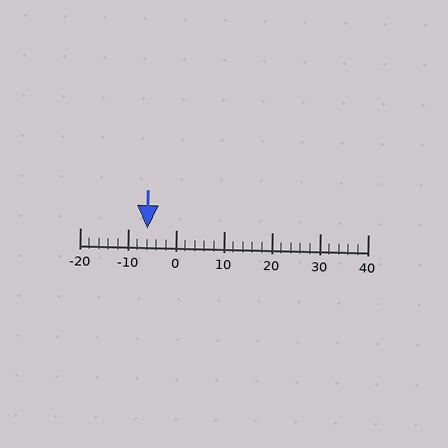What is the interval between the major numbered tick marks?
The major tick marks are spaced 10 units apart.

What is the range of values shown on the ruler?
The ruler shows values from -20 to 40.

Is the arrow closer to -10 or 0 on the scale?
The arrow is closer to -10.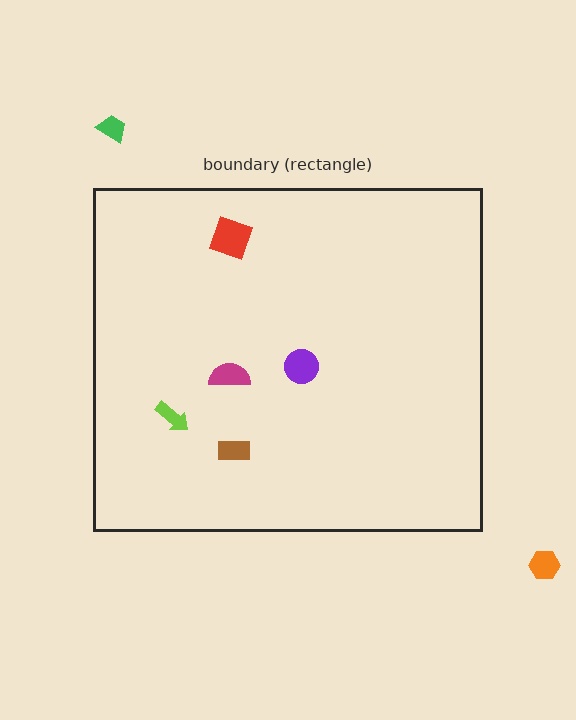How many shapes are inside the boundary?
5 inside, 2 outside.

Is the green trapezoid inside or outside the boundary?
Outside.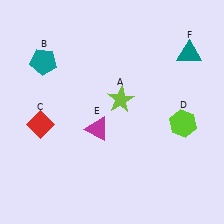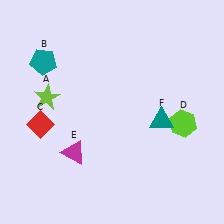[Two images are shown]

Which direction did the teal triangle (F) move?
The teal triangle (F) moved down.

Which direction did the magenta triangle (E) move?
The magenta triangle (E) moved down.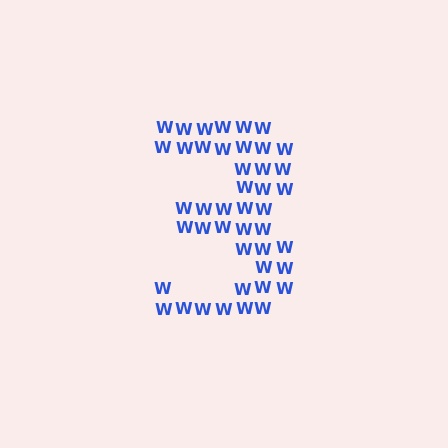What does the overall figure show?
The overall figure shows the digit 3.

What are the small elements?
The small elements are letter W's.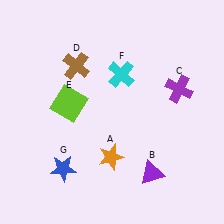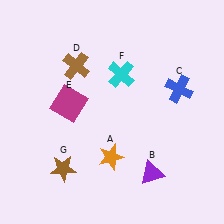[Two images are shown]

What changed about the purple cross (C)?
In Image 1, C is purple. In Image 2, it changed to blue.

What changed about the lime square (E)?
In Image 1, E is lime. In Image 2, it changed to magenta.